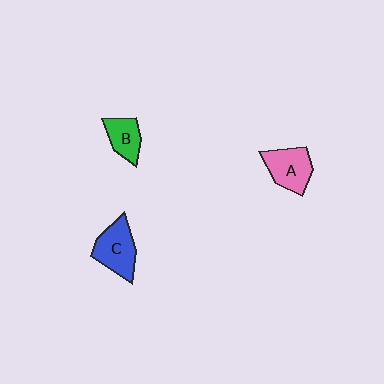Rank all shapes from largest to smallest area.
From largest to smallest: C (blue), A (pink), B (green).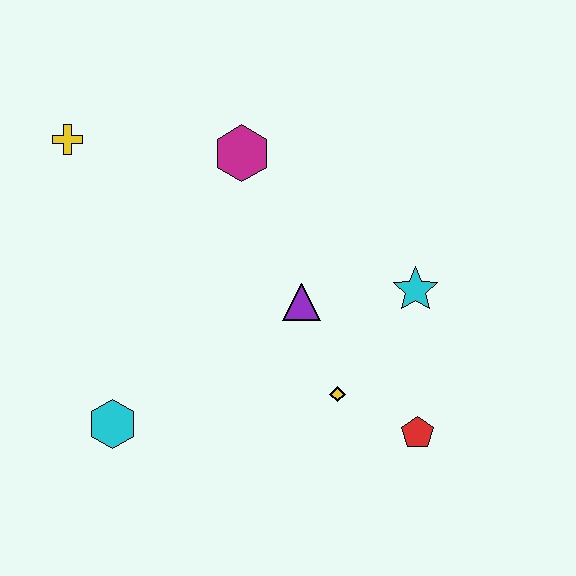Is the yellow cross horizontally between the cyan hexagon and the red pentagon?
No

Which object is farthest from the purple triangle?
The yellow cross is farthest from the purple triangle.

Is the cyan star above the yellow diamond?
Yes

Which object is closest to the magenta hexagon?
The purple triangle is closest to the magenta hexagon.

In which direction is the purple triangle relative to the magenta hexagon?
The purple triangle is below the magenta hexagon.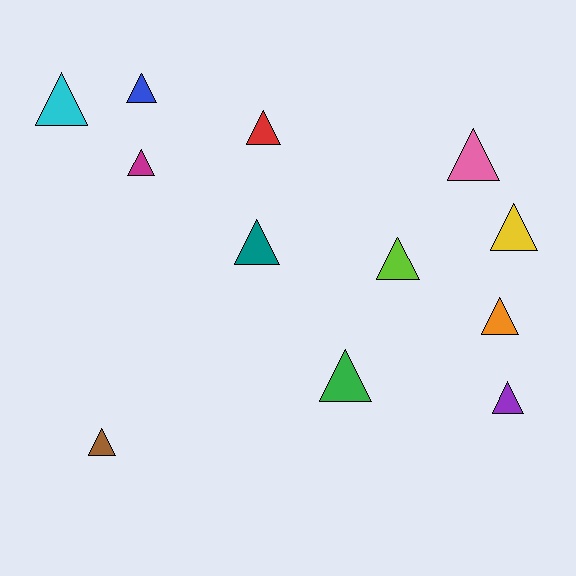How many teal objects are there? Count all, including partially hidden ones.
There is 1 teal object.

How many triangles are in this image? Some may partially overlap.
There are 12 triangles.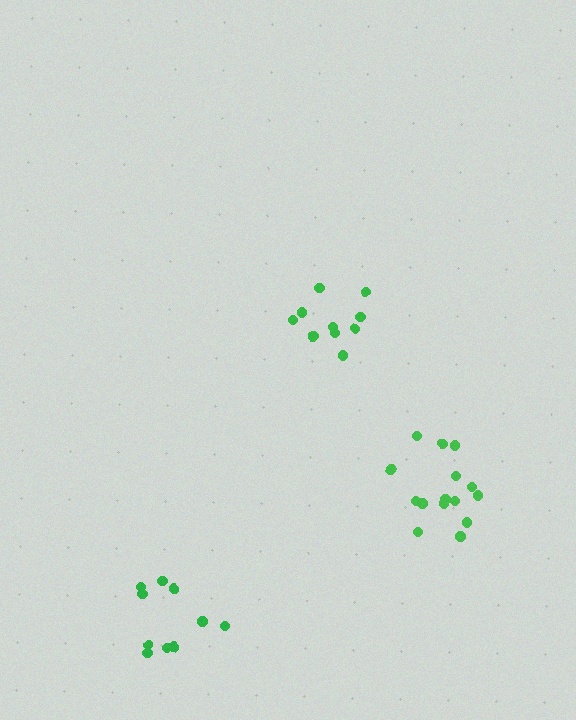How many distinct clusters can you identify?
There are 3 distinct clusters.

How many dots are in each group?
Group 1: 10 dots, Group 2: 10 dots, Group 3: 15 dots (35 total).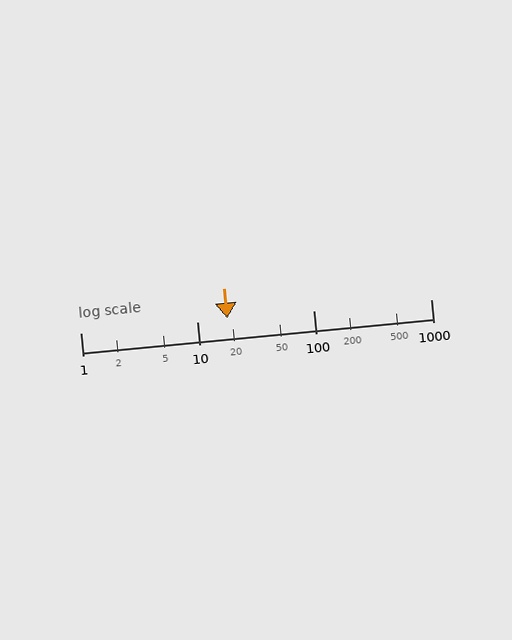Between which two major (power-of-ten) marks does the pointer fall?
The pointer is between 10 and 100.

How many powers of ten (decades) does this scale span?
The scale spans 3 decades, from 1 to 1000.